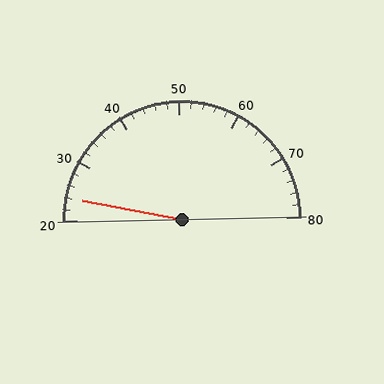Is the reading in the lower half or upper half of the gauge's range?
The reading is in the lower half of the range (20 to 80).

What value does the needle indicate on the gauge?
The needle indicates approximately 24.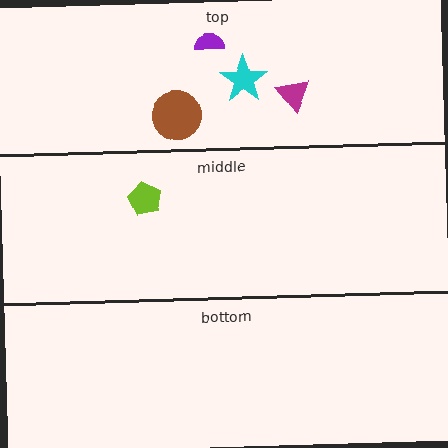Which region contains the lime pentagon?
The middle region.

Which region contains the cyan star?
The top region.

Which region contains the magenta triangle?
The top region.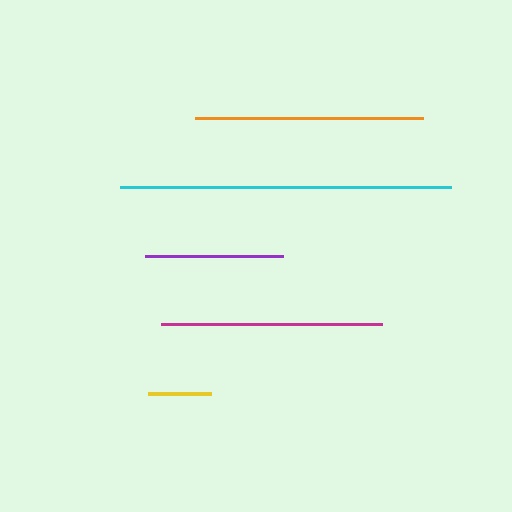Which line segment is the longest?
The cyan line is the longest at approximately 331 pixels.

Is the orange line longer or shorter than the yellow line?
The orange line is longer than the yellow line.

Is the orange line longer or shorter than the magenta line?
The orange line is longer than the magenta line.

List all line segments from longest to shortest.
From longest to shortest: cyan, orange, magenta, purple, yellow.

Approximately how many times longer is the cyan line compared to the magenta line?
The cyan line is approximately 1.5 times the length of the magenta line.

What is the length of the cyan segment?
The cyan segment is approximately 331 pixels long.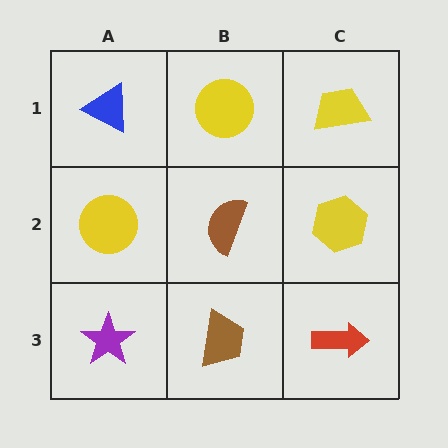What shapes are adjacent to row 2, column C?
A yellow trapezoid (row 1, column C), a red arrow (row 3, column C), a brown semicircle (row 2, column B).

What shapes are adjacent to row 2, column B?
A yellow circle (row 1, column B), a brown trapezoid (row 3, column B), a yellow circle (row 2, column A), a yellow hexagon (row 2, column C).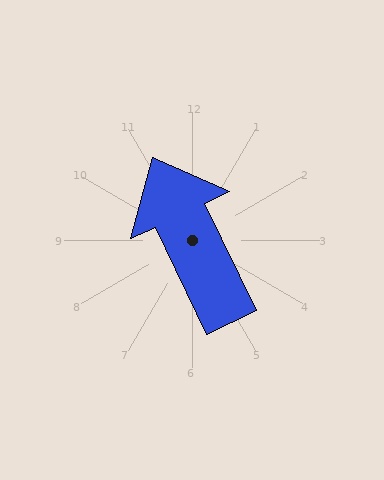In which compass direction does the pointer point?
Northwest.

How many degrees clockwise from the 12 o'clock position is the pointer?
Approximately 334 degrees.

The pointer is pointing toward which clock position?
Roughly 11 o'clock.